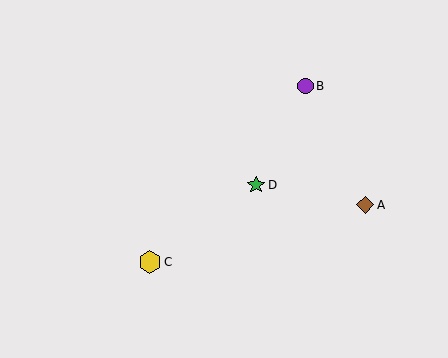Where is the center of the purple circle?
The center of the purple circle is at (306, 86).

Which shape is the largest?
The yellow hexagon (labeled C) is the largest.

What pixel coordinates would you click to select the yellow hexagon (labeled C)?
Click at (150, 262) to select the yellow hexagon C.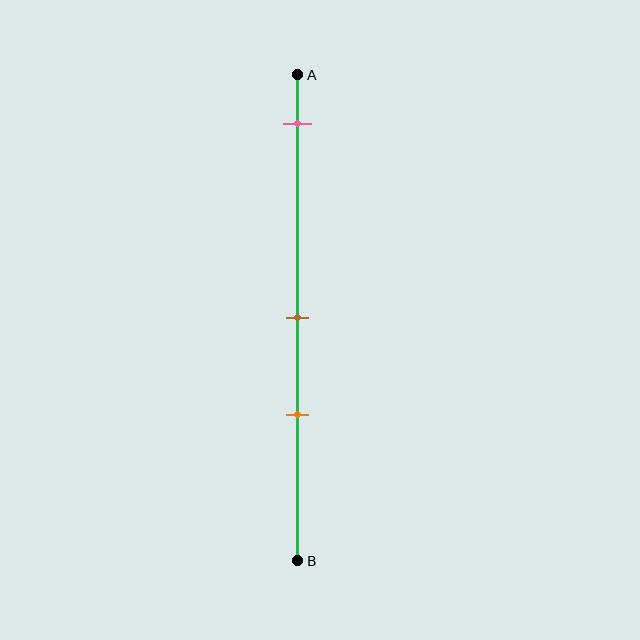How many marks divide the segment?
There are 3 marks dividing the segment.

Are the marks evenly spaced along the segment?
No, the marks are not evenly spaced.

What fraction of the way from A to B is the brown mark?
The brown mark is approximately 50% (0.5) of the way from A to B.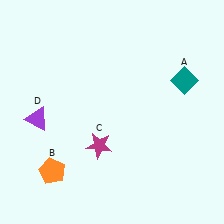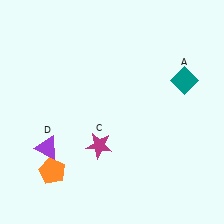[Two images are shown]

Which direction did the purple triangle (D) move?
The purple triangle (D) moved down.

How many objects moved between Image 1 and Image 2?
1 object moved between the two images.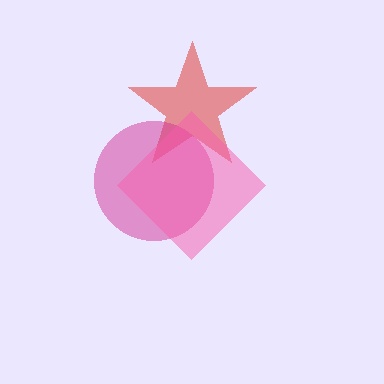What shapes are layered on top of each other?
The layered shapes are: a red star, a magenta circle, a pink diamond.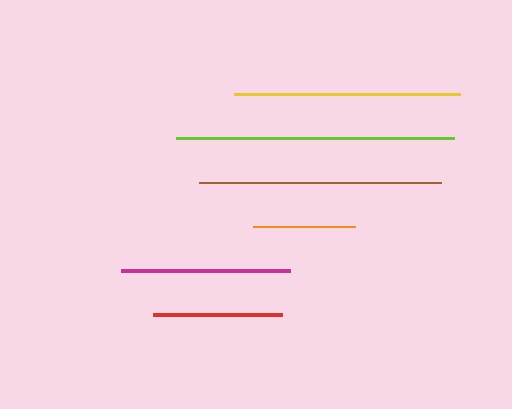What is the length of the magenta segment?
The magenta segment is approximately 169 pixels long.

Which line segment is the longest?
The lime line is the longest at approximately 278 pixels.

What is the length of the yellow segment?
The yellow segment is approximately 227 pixels long.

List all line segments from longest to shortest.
From longest to shortest: lime, brown, yellow, magenta, red, orange.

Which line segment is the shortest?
The orange line is the shortest at approximately 102 pixels.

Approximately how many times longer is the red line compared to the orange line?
The red line is approximately 1.3 times the length of the orange line.